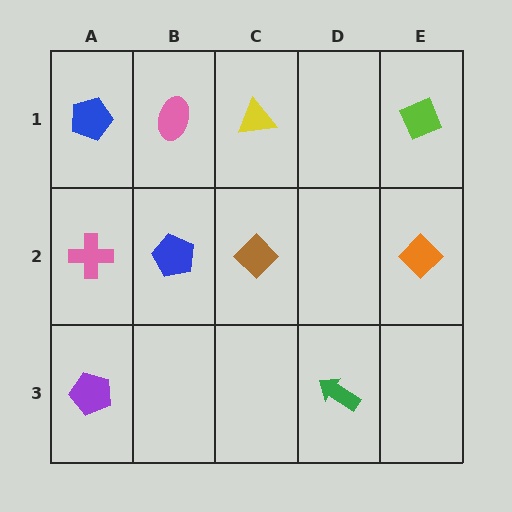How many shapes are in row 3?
2 shapes.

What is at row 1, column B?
A pink ellipse.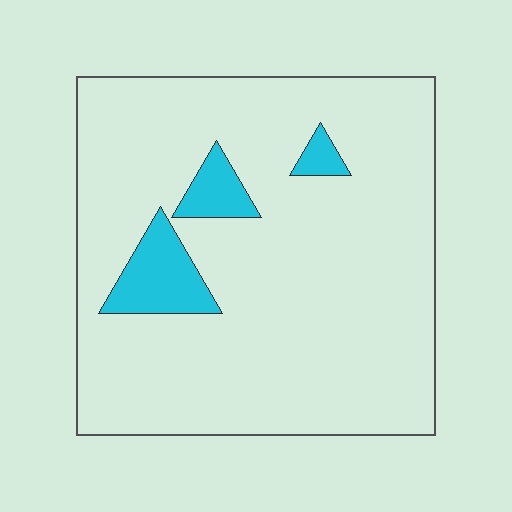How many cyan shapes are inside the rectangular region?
3.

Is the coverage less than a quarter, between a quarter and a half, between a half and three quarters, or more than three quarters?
Less than a quarter.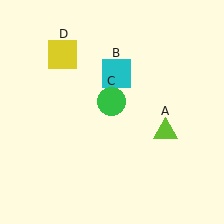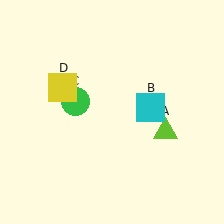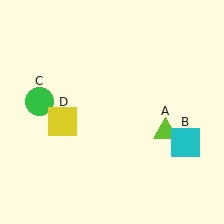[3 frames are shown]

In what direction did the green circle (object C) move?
The green circle (object C) moved left.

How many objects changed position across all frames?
3 objects changed position: cyan square (object B), green circle (object C), yellow square (object D).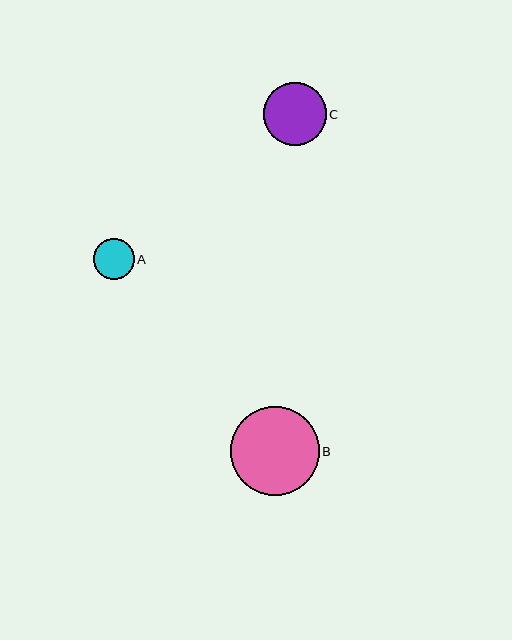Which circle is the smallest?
Circle A is the smallest with a size of approximately 41 pixels.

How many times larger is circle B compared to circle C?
Circle B is approximately 1.4 times the size of circle C.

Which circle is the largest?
Circle B is the largest with a size of approximately 88 pixels.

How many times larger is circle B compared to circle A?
Circle B is approximately 2.1 times the size of circle A.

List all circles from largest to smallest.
From largest to smallest: B, C, A.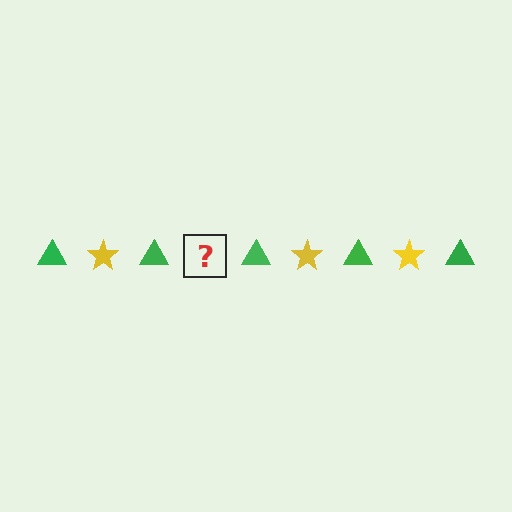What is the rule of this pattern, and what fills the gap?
The rule is that the pattern alternates between green triangle and yellow star. The gap should be filled with a yellow star.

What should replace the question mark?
The question mark should be replaced with a yellow star.